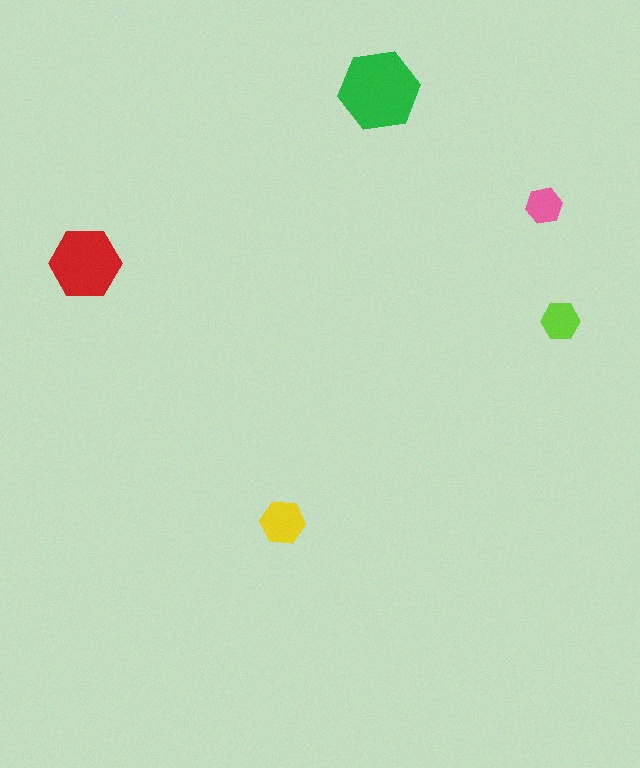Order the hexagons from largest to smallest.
the green one, the red one, the yellow one, the lime one, the pink one.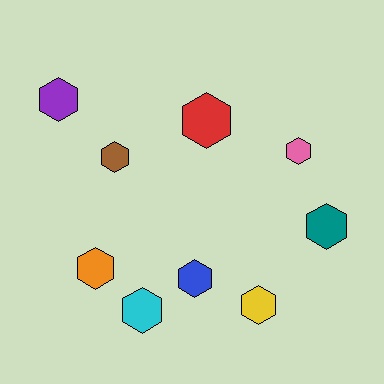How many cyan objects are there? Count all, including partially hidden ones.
There is 1 cyan object.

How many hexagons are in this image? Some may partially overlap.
There are 9 hexagons.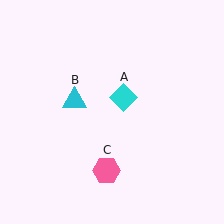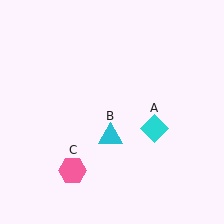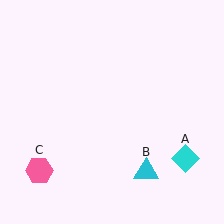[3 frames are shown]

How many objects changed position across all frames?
3 objects changed position: cyan diamond (object A), cyan triangle (object B), pink hexagon (object C).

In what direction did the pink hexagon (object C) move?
The pink hexagon (object C) moved left.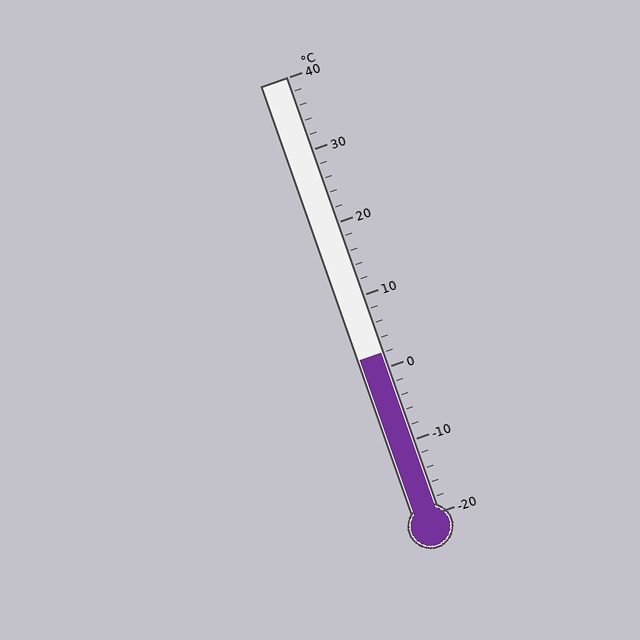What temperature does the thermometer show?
The thermometer shows approximately 2°C.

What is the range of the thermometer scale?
The thermometer scale ranges from -20°C to 40°C.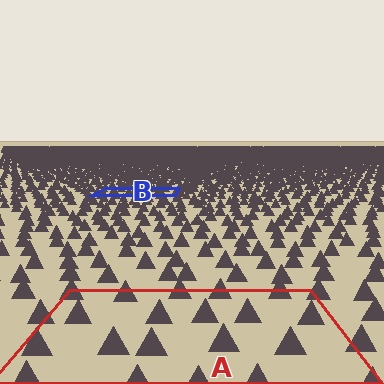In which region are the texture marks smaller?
The texture marks are smaller in region B, because it is farther away.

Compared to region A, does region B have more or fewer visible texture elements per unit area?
Region B has more texture elements per unit area — they are packed more densely because it is farther away.